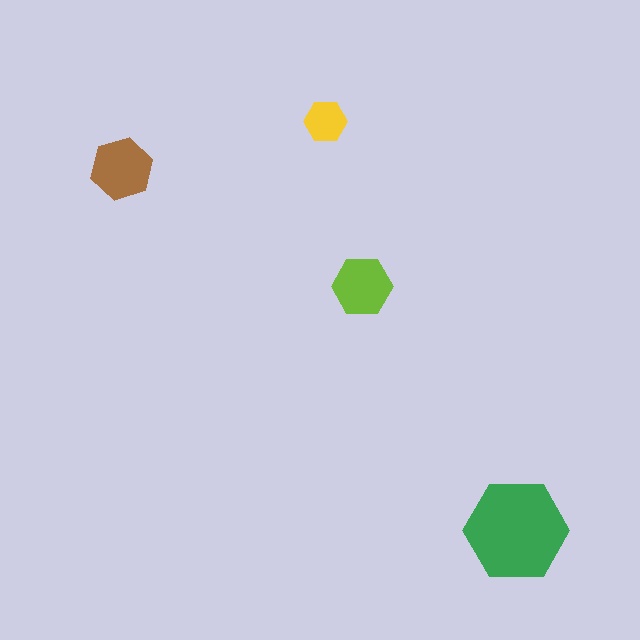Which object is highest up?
The yellow hexagon is topmost.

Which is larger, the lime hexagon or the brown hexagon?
The brown one.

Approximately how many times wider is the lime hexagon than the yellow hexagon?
About 1.5 times wider.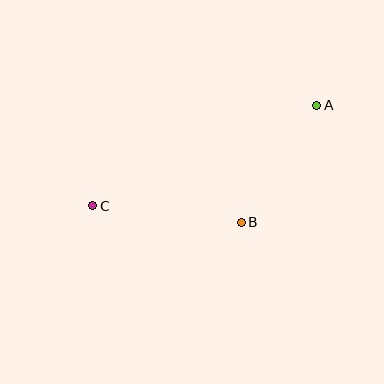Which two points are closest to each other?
Points A and B are closest to each other.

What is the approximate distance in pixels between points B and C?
The distance between B and C is approximately 149 pixels.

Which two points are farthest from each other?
Points A and C are farthest from each other.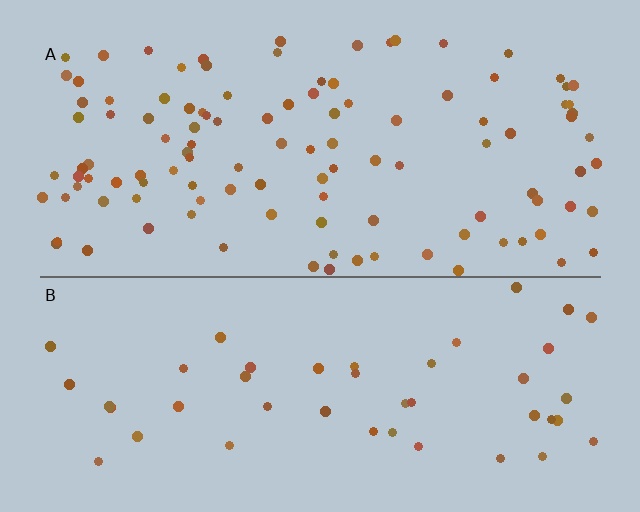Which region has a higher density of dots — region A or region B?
A (the top).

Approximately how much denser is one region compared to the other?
Approximately 2.5× — region A over region B.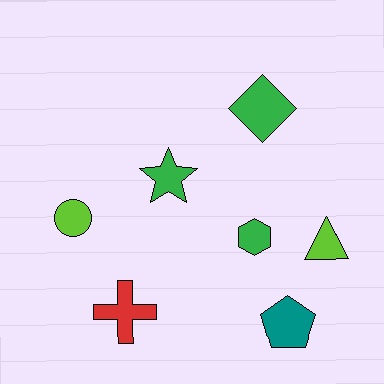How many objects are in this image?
There are 7 objects.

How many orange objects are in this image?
There are no orange objects.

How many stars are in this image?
There is 1 star.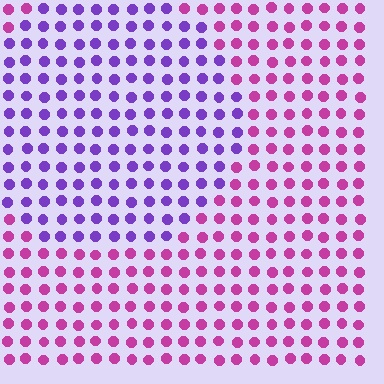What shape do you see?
I see a circle.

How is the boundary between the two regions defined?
The boundary is defined purely by a slight shift in hue (about 48 degrees). Spacing, size, and orientation are identical on both sides.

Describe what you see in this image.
The image is filled with small magenta elements in a uniform arrangement. A circle-shaped region is visible where the elements are tinted to a slightly different hue, forming a subtle color boundary.